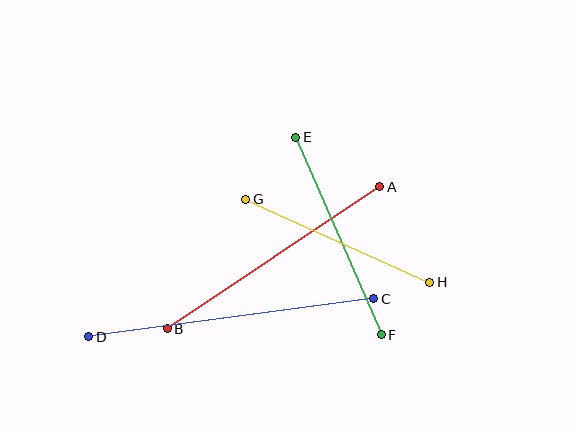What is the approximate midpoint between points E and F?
The midpoint is at approximately (338, 236) pixels.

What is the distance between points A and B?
The distance is approximately 255 pixels.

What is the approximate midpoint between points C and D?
The midpoint is at approximately (231, 318) pixels.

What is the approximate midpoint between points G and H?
The midpoint is at approximately (338, 241) pixels.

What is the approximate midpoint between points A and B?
The midpoint is at approximately (273, 258) pixels.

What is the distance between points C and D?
The distance is approximately 287 pixels.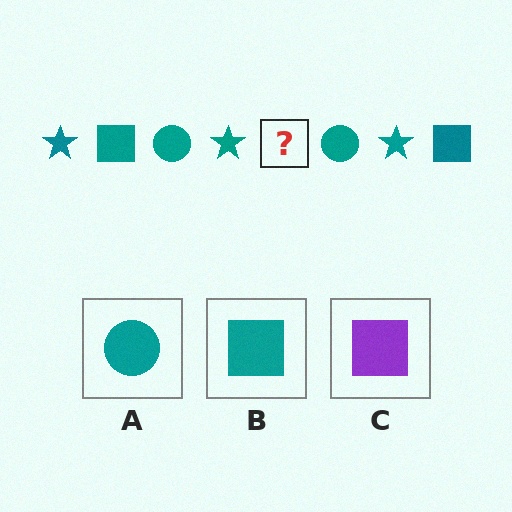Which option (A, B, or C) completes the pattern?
B.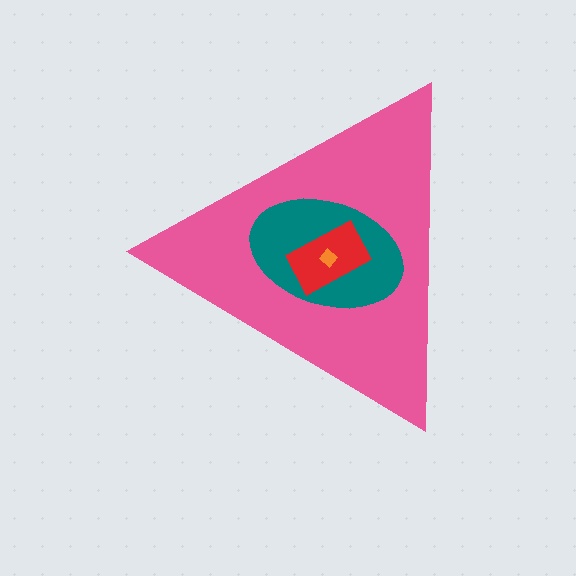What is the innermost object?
The orange diamond.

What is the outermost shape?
The pink triangle.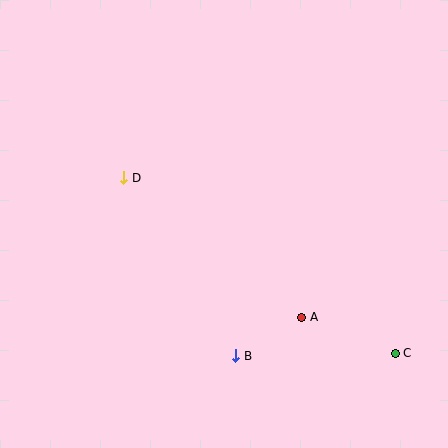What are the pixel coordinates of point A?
Point A is at (302, 317).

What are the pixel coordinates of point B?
Point B is at (236, 356).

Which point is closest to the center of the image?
Point D at (124, 178) is closest to the center.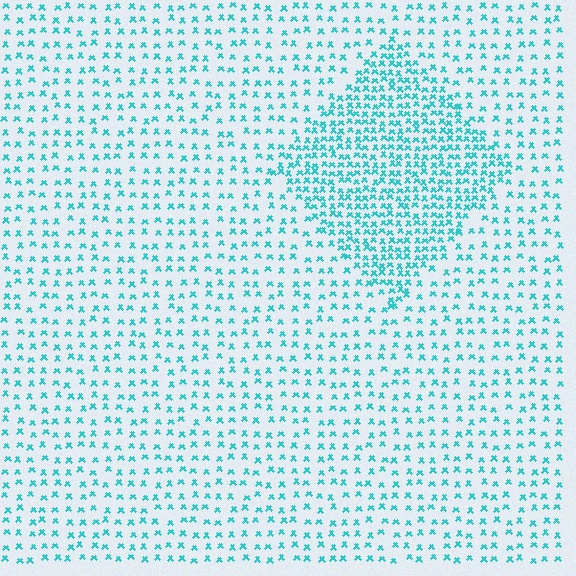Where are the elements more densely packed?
The elements are more densely packed inside the diamond boundary.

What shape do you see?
I see a diamond.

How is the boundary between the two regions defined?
The boundary is defined by a change in element density (approximately 2.2x ratio). All elements are the same color, size, and shape.